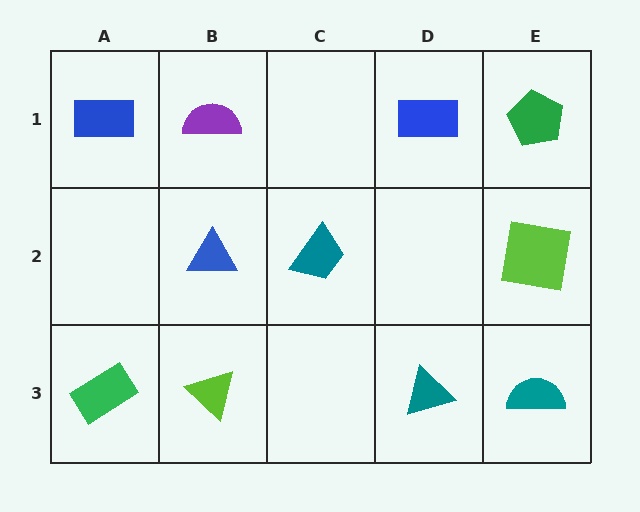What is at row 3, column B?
A lime triangle.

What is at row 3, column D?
A teal triangle.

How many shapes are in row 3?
4 shapes.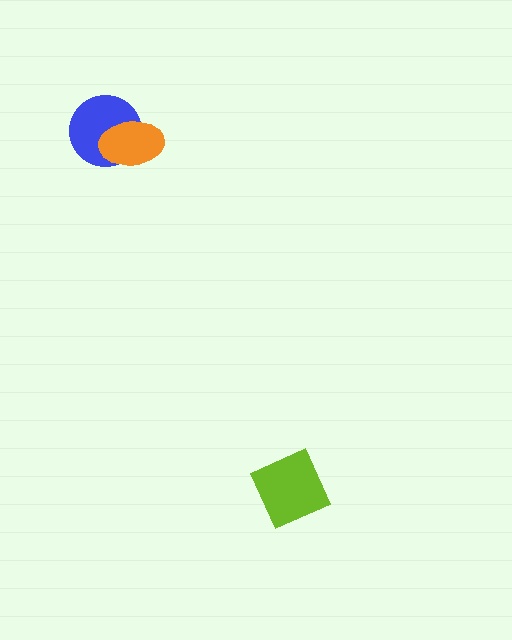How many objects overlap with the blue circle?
1 object overlaps with the blue circle.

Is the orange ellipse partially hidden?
No, no other shape covers it.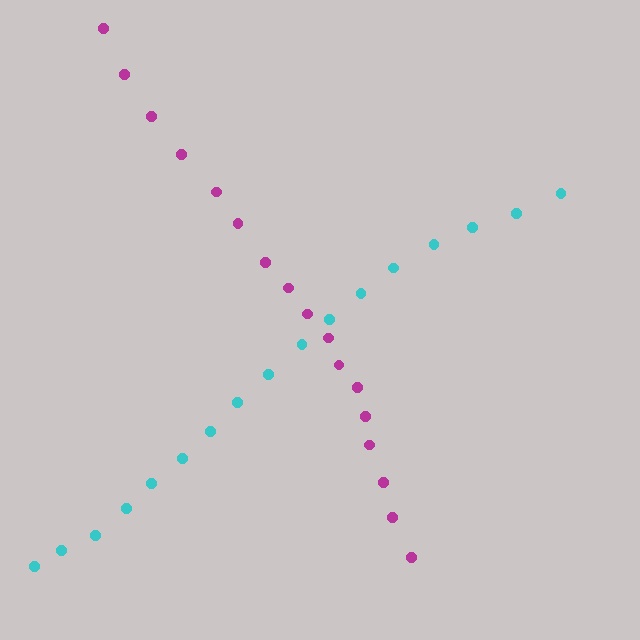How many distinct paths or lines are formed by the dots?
There are 2 distinct paths.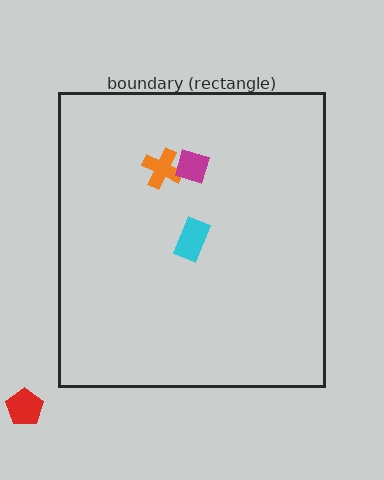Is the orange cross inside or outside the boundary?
Inside.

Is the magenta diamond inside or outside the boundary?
Inside.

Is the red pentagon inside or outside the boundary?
Outside.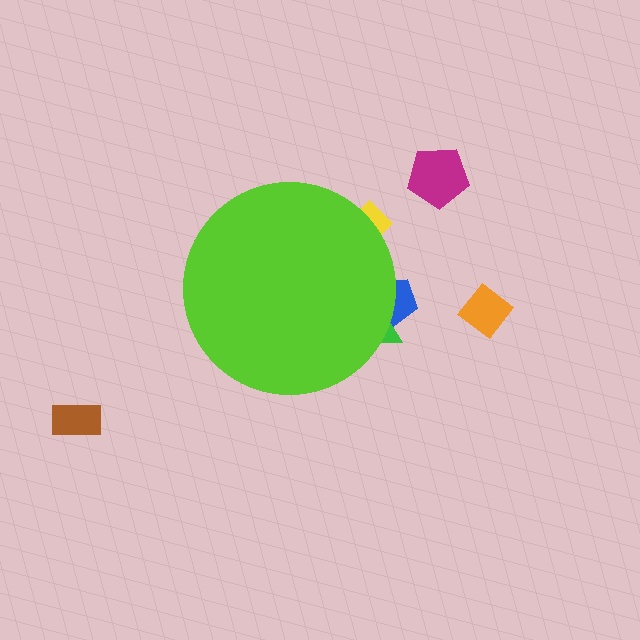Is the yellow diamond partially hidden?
Yes, the yellow diamond is partially hidden behind the lime circle.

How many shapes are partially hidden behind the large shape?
3 shapes are partially hidden.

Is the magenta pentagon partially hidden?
No, the magenta pentagon is fully visible.